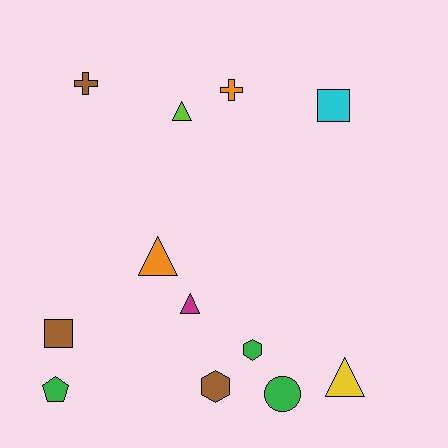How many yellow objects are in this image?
There is 1 yellow object.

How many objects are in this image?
There are 12 objects.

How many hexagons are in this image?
There are 2 hexagons.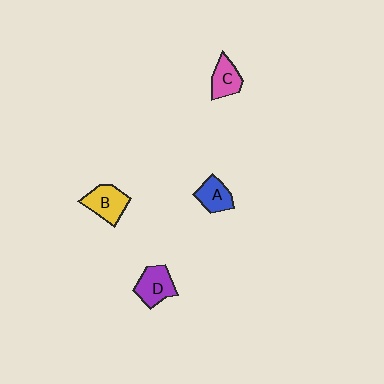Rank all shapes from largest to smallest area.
From largest to smallest: B (yellow), D (purple), C (pink), A (blue).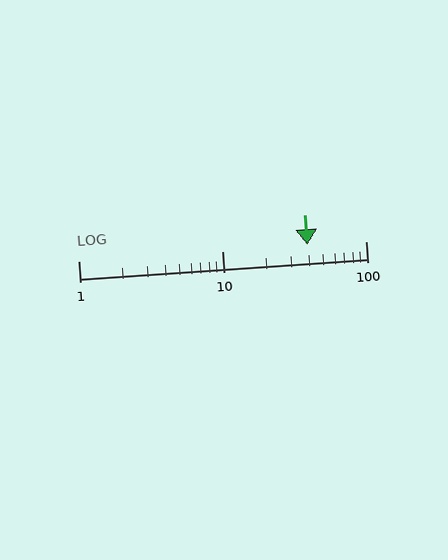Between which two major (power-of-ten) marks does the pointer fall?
The pointer is between 10 and 100.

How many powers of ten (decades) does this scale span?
The scale spans 2 decades, from 1 to 100.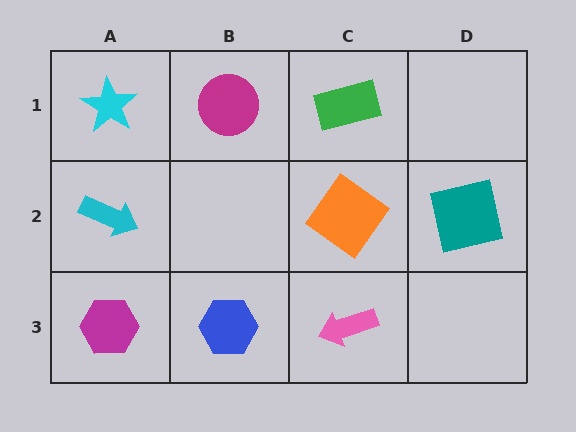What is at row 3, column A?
A magenta hexagon.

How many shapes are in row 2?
3 shapes.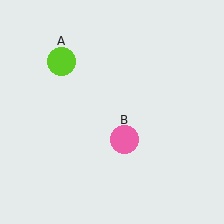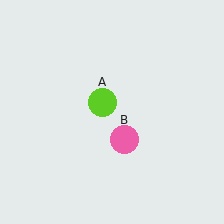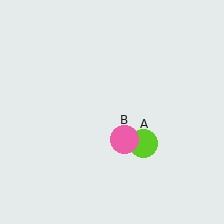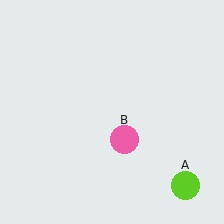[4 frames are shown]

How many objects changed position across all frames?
1 object changed position: lime circle (object A).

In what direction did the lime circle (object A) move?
The lime circle (object A) moved down and to the right.